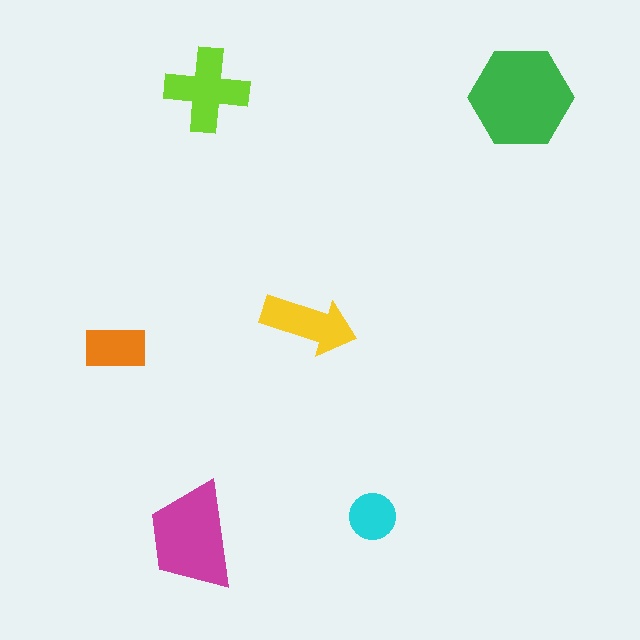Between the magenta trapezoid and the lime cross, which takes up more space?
The magenta trapezoid.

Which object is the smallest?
The cyan circle.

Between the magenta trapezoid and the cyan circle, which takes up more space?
The magenta trapezoid.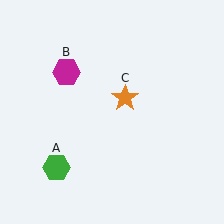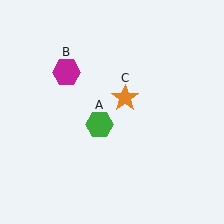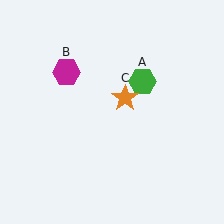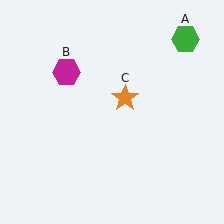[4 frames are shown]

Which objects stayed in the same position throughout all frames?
Magenta hexagon (object B) and orange star (object C) remained stationary.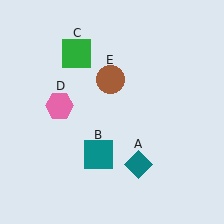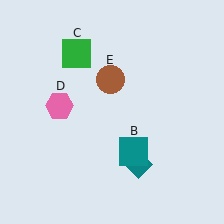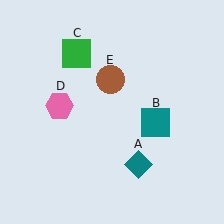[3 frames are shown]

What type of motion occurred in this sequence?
The teal square (object B) rotated counterclockwise around the center of the scene.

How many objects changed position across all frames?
1 object changed position: teal square (object B).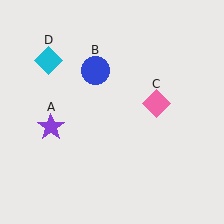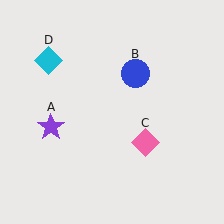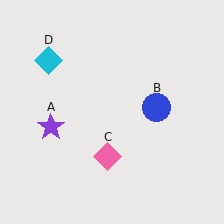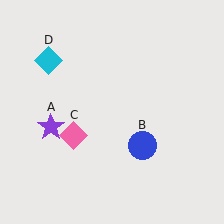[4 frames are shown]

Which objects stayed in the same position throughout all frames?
Purple star (object A) and cyan diamond (object D) remained stationary.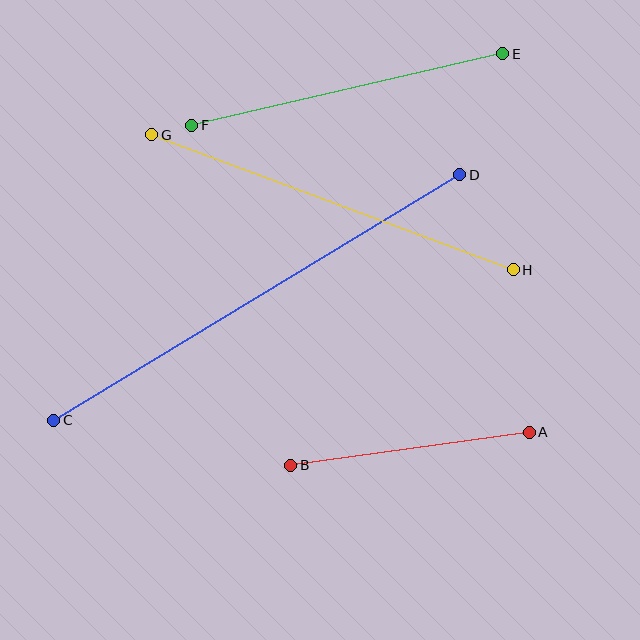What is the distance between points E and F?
The distance is approximately 319 pixels.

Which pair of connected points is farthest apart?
Points C and D are farthest apart.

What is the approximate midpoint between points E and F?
The midpoint is at approximately (347, 90) pixels.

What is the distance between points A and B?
The distance is approximately 241 pixels.